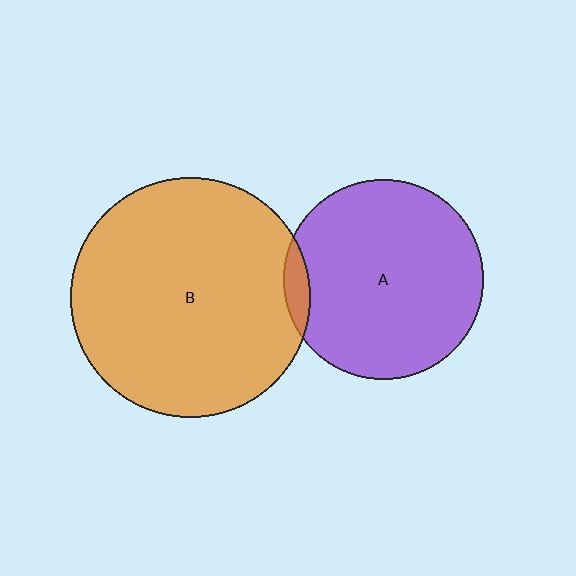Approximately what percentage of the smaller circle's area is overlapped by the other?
Approximately 5%.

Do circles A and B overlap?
Yes.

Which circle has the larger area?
Circle B (orange).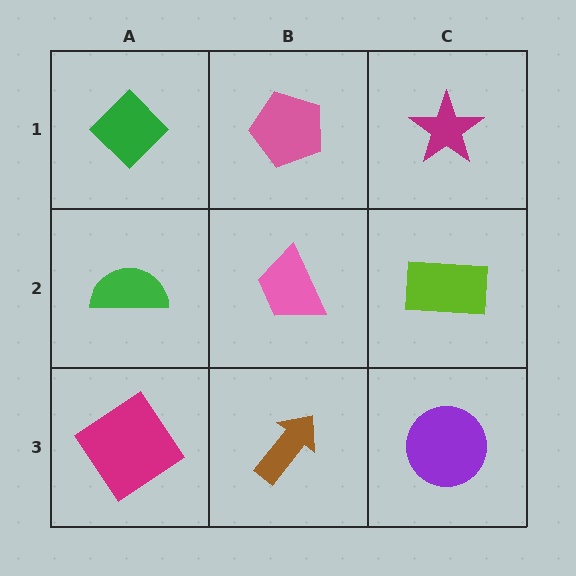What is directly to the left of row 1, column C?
A pink pentagon.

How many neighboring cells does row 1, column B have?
3.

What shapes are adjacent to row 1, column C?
A lime rectangle (row 2, column C), a pink pentagon (row 1, column B).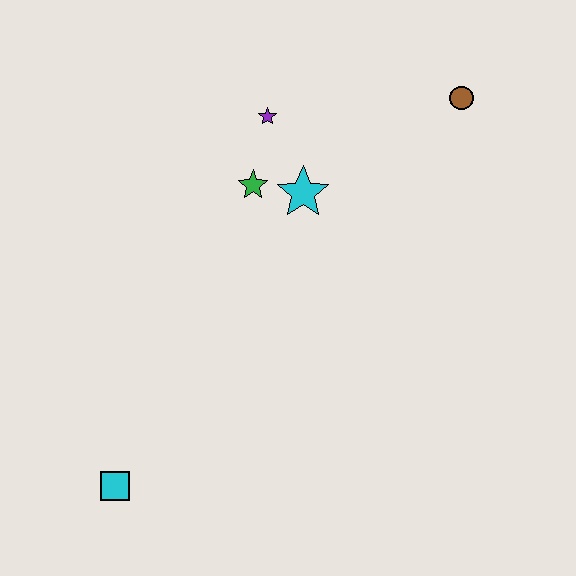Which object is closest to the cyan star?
The green star is closest to the cyan star.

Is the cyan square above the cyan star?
No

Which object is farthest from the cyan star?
The cyan square is farthest from the cyan star.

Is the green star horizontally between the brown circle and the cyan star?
No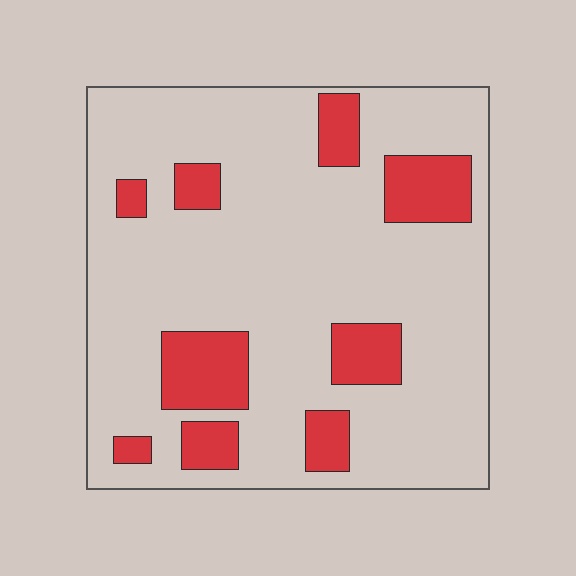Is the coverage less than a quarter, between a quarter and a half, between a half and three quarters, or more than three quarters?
Less than a quarter.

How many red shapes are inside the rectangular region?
9.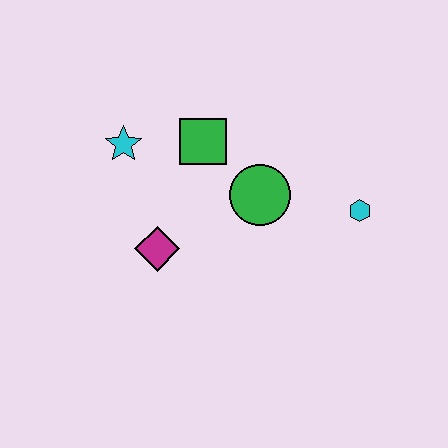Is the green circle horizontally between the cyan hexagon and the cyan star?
Yes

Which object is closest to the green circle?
The green square is closest to the green circle.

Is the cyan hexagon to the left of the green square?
No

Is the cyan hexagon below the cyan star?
Yes